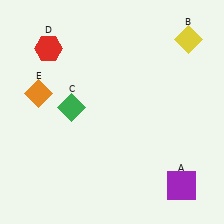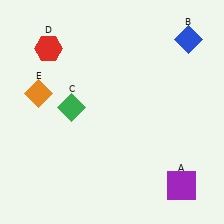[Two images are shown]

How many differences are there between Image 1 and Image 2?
There is 1 difference between the two images.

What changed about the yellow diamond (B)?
In Image 1, B is yellow. In Image 2, it changed to blue.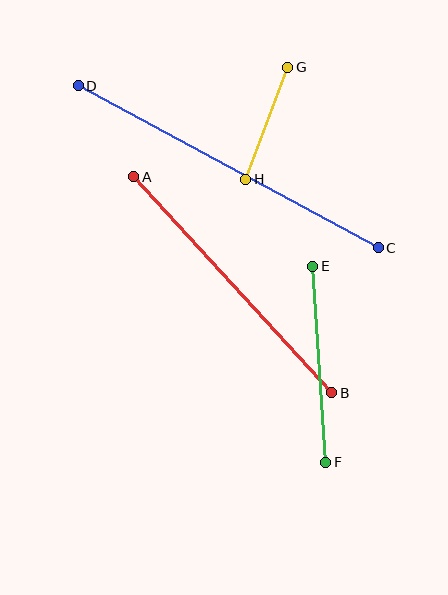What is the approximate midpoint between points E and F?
The midpoint is at approximately (319, 364) pixels.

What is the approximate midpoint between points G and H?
The midpoint is at approximately (267, 123) pixels.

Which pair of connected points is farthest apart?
Points C and D are farthest apart.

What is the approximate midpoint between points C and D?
The midpoint is at approximately (228, 167) pixels.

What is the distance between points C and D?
The distance is approximately 341 pixels.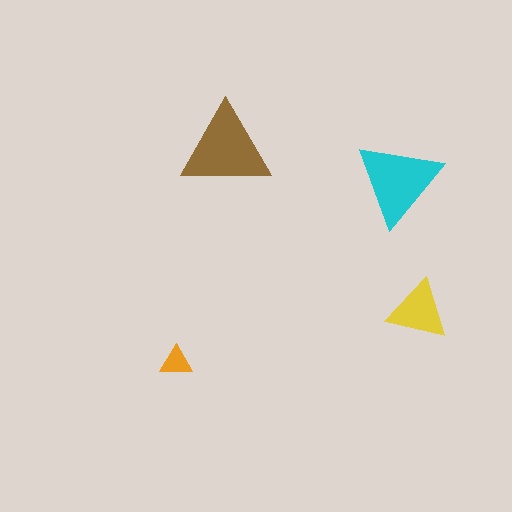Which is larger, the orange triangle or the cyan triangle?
The cyan one.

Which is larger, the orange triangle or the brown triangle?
The brown one.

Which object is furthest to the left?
The orange triangle is leftmost.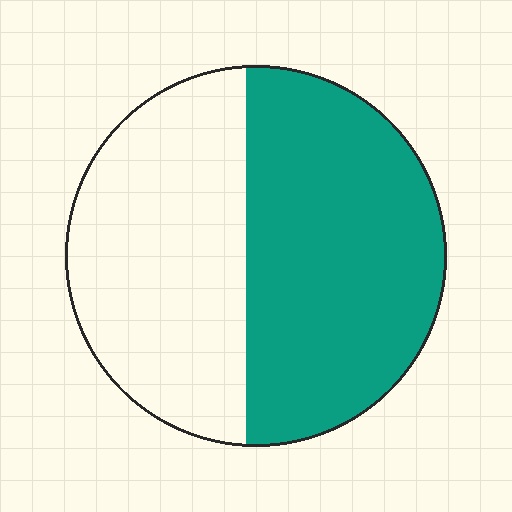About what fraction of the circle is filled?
About one half (1/2).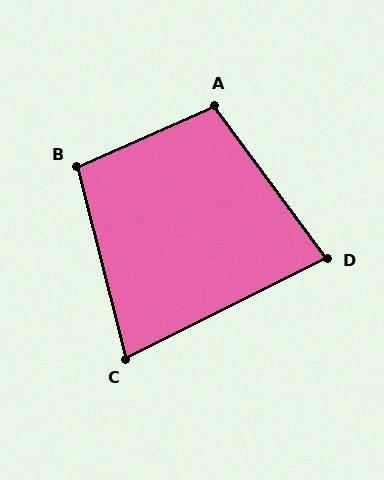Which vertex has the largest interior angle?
A, at approximately 102 degrees.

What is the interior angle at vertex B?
Approximately 100 degrees (obtuse).